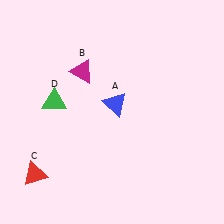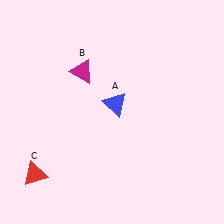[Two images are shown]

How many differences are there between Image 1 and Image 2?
There is 1 difference between the two images.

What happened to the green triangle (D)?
The green triangle (D) was removed in Image 2. It was in the top-left area of Image 1.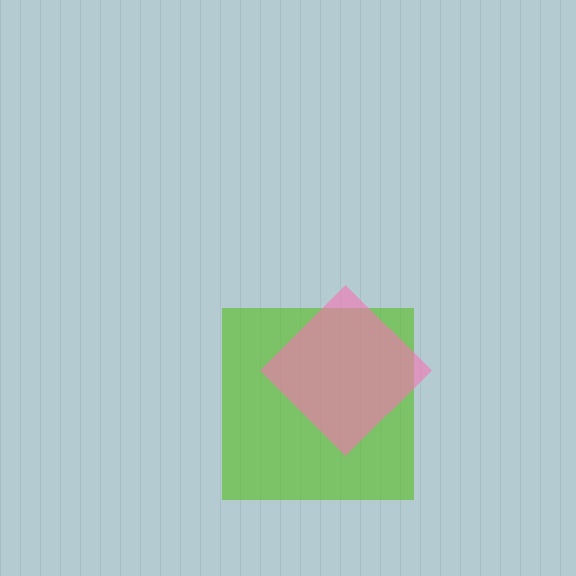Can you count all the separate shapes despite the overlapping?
Yes, there are 2 separate shapes.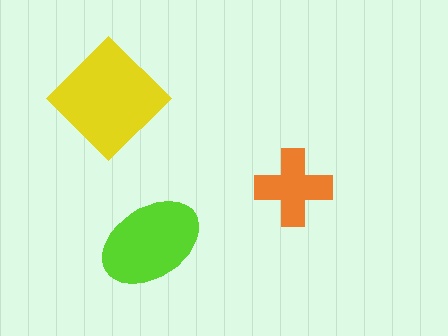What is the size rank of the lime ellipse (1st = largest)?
2nd.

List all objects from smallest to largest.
The orange cross, the lime ellipse, the yellow diamond.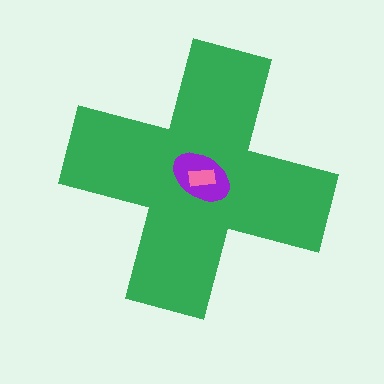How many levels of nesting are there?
3.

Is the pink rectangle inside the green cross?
Yes.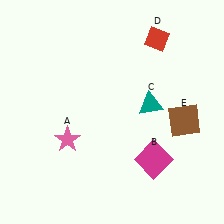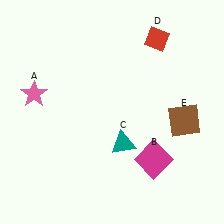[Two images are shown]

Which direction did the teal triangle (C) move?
The teal triangle (C) moved down.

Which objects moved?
The objects that moved are: the pink star (A), the teal triangle (C).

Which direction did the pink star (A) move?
The pink star (A) moved up.